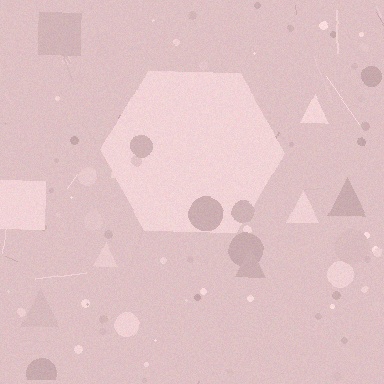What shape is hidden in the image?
A hexagon is hidden in the image.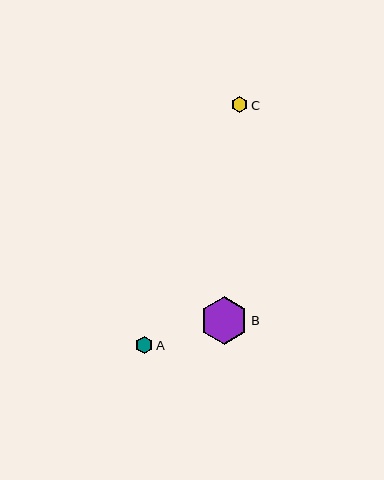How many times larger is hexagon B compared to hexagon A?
Hexagon B is approximately 2.7 times the size of hexagon A.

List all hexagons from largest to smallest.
From largest to smallest: B, A, C.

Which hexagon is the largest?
Hexagon B is the largest with a size of approximately 48 pixels.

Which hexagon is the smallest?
Hexagon C is the smallest with a size of approximately 16 pixels.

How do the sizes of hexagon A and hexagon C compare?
Hexagon A and hexagon C are approximately the same size.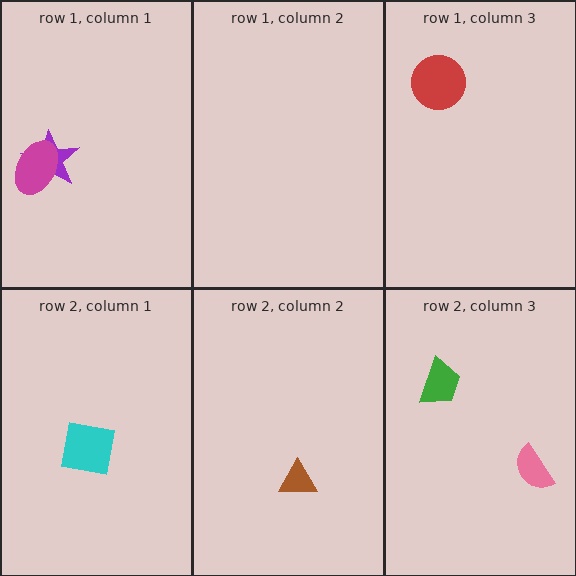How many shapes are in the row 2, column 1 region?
1.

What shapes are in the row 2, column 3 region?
The pink semicircle, the green trapezoid.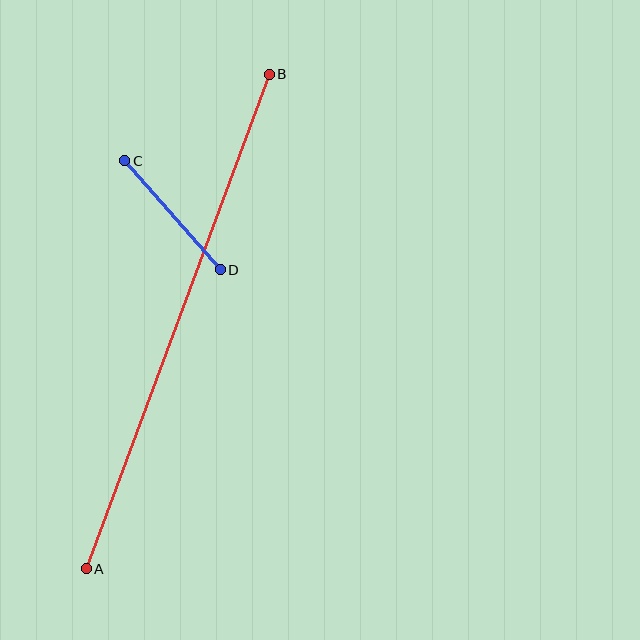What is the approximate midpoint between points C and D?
The midpoint is at approximately (173, 215) pixels.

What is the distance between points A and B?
The distance is approximately 527 pixels.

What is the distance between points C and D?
The distance is approximately 145 pixels.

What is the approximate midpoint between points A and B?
The midpoint is at approximately (178, 322) pixels.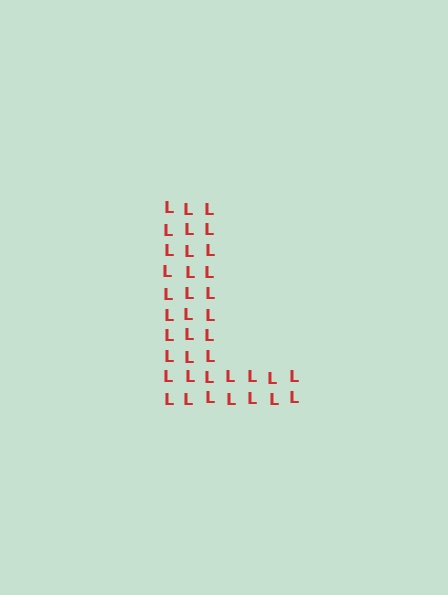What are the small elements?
The small elements are letter L's.